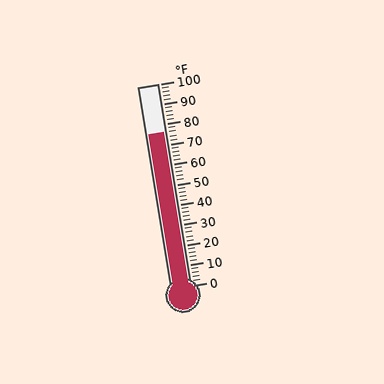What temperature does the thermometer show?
The thermometer shows approximately 76°F.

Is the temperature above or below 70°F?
The temperature is above 70°F.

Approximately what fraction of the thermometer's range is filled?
The thermometer is filled to approximately 75% of its range.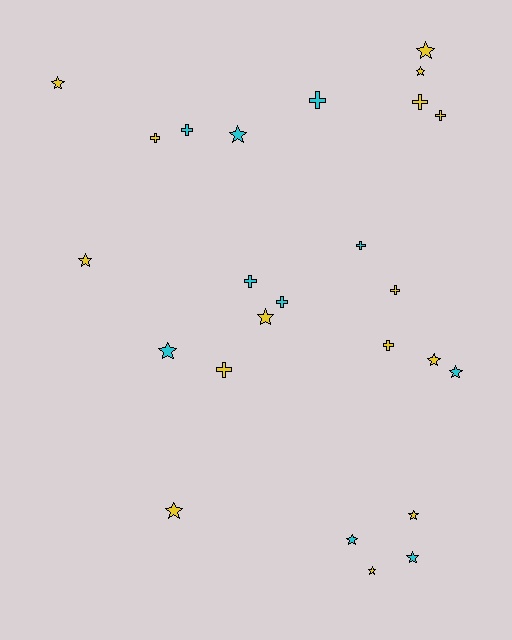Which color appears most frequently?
Yellow, with 15 objects.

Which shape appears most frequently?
Star, with 14 objects.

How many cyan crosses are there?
There are 5 cyan crosses.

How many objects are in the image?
There are 25 objects.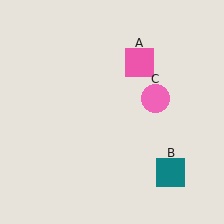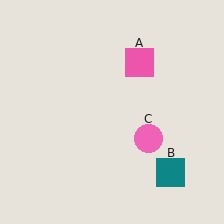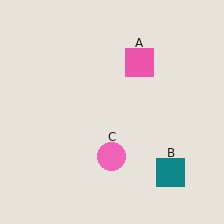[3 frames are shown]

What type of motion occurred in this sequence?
The pink circle (object C) rotated clockwise around the center of the scene.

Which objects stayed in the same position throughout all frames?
Pink square (object A) and teal square (object B) remained stationary.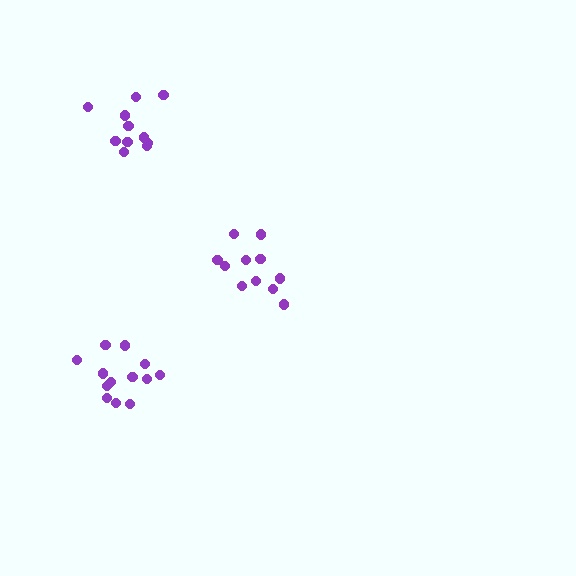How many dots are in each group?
Group 1: 11 dots, Group 2: 11 dots, Group 3: 13 dots (35 total).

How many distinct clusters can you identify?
There are 3 distinct clusters.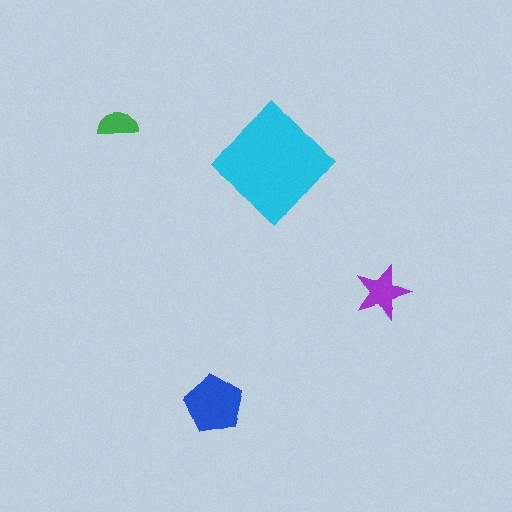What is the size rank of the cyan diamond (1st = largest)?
1st.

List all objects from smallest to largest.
The green semicircle, the purple star, the blue pentagon, the cyan diamond.